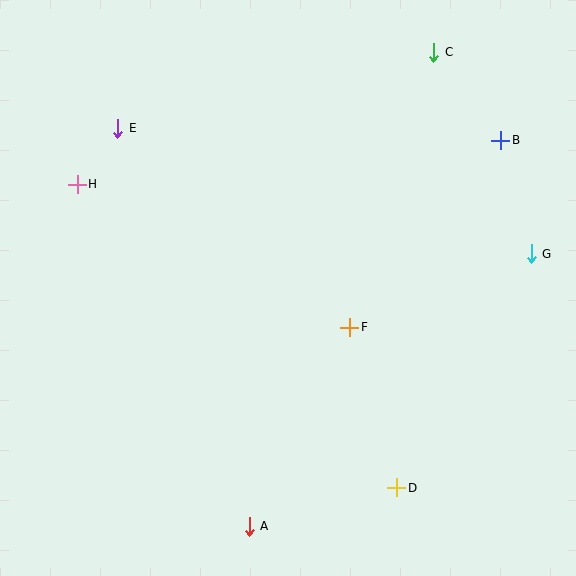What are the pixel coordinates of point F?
Point F is at (350, 327).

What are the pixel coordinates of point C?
Point C is at (434, 52).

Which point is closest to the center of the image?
Point F at (350, 327) is closest to the center.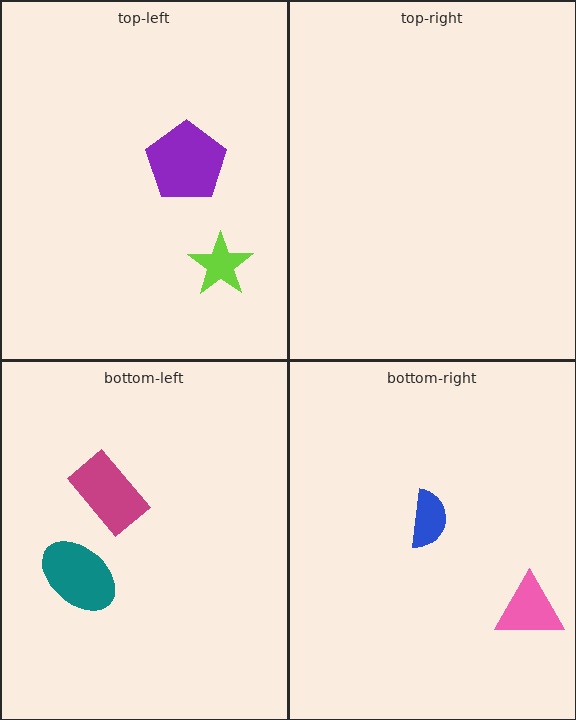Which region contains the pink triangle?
The bottom-right region.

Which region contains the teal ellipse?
The bottom-left region.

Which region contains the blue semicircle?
The bottom-right region.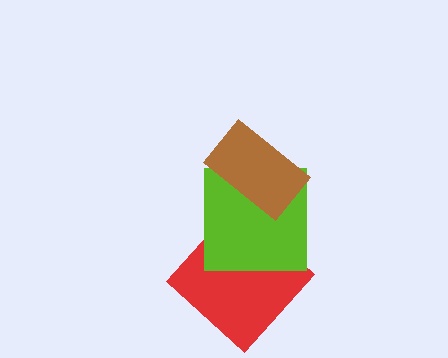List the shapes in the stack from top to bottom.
From top to bottom: the brown rectangle, the lime square, the red diamond.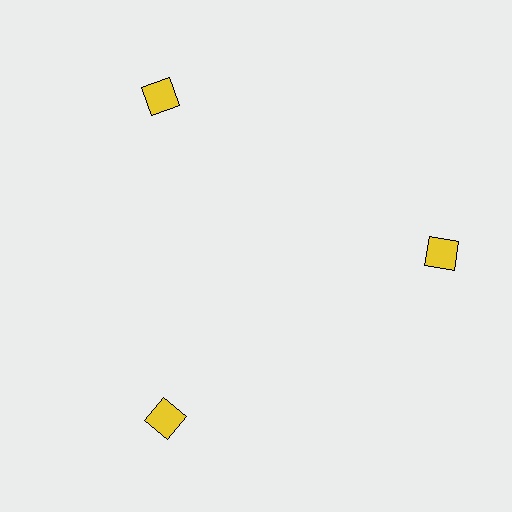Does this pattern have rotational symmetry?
Yes, this pattern has 3-fold rotational symmetry. It looks the same after rotating 120 degrees around the center.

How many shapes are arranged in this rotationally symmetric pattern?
There are 3 shapes, arranged in 3 groups of 1.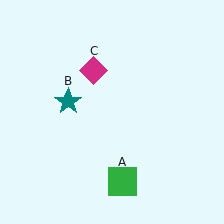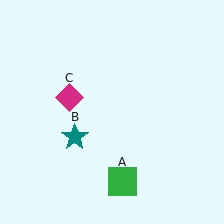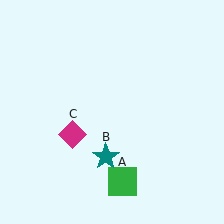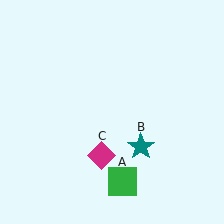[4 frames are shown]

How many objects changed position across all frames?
2 objects changed position: teal star (object B), magenta diamond (object C).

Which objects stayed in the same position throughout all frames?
Green square (object A) remained stationary.